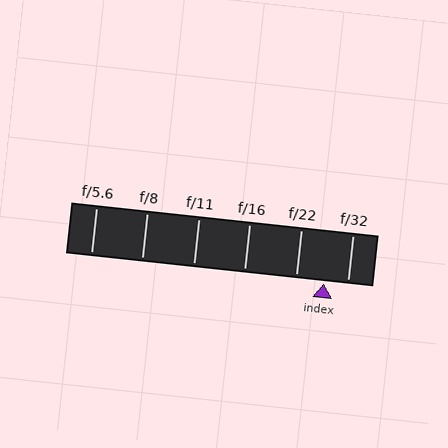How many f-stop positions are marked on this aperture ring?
There are 6 f-stop positions marked.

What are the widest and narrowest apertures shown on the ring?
The widest aperture shown is f/5.6 and the narrowest is f/32.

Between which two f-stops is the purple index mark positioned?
The index mark is between f/22 and f/32.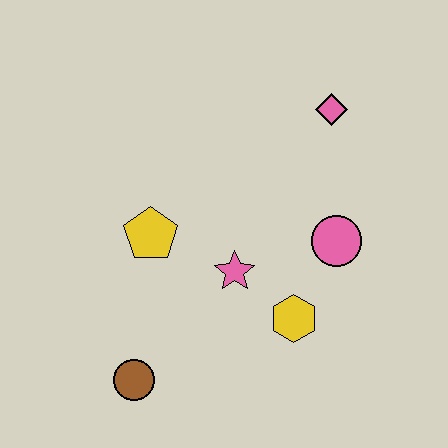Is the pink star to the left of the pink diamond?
Yes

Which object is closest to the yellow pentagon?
The pink star is closest to the yellow pentagon.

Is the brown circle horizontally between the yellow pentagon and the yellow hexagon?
No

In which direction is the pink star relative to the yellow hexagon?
The pink star is to the left of the yellow hexagon.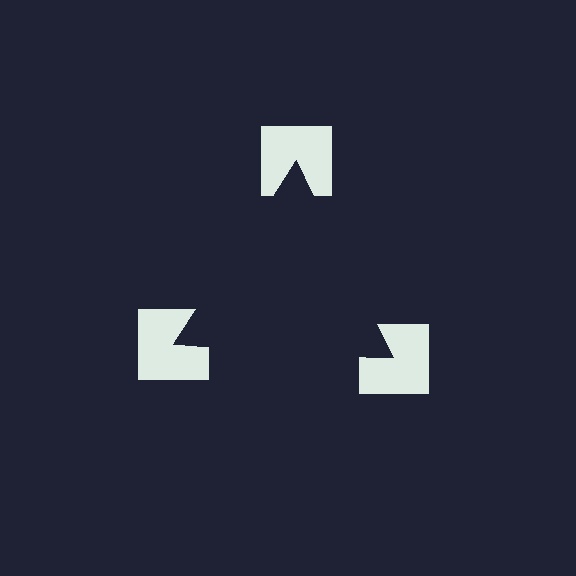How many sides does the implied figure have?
3 sides.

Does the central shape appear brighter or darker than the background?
It typically appears slightly darker than the background, even though no actual brightness change is drawn.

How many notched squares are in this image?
There are 3 — one at each vertex of the illusory triangle.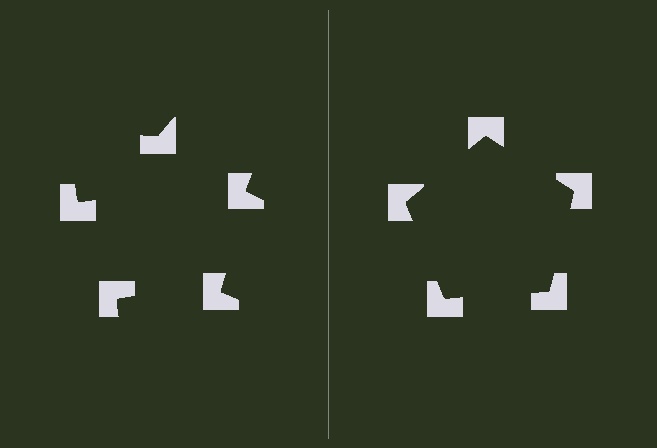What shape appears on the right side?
An illusory pentagon.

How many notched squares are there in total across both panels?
10 — 5 on each side.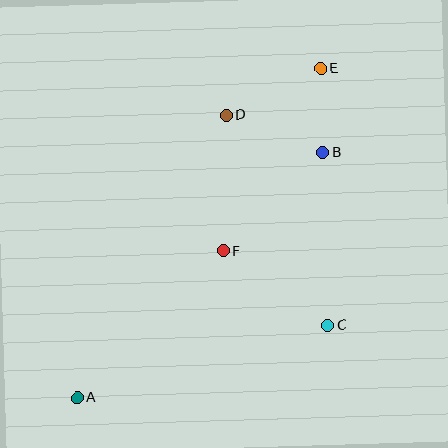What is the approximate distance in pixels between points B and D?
The distance between B and D is approximately 104 pixels.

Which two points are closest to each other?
Points B and E are closest to each other.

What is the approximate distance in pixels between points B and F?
The distance between B and F is approximately 140 pixels.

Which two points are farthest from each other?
Points A and E are farthest from each other.